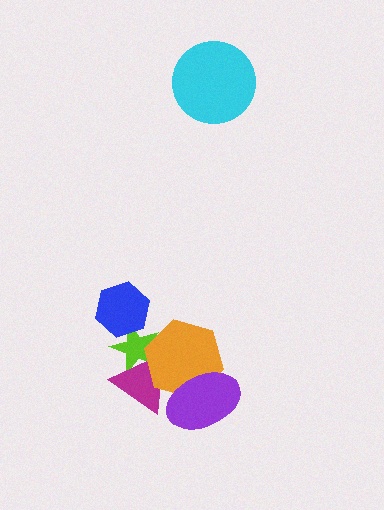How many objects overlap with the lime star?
3 objects overlap with the lime star.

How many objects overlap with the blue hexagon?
1 object overlaps with the blue hexagon.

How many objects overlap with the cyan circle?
0 objects overlap with the cyan circle.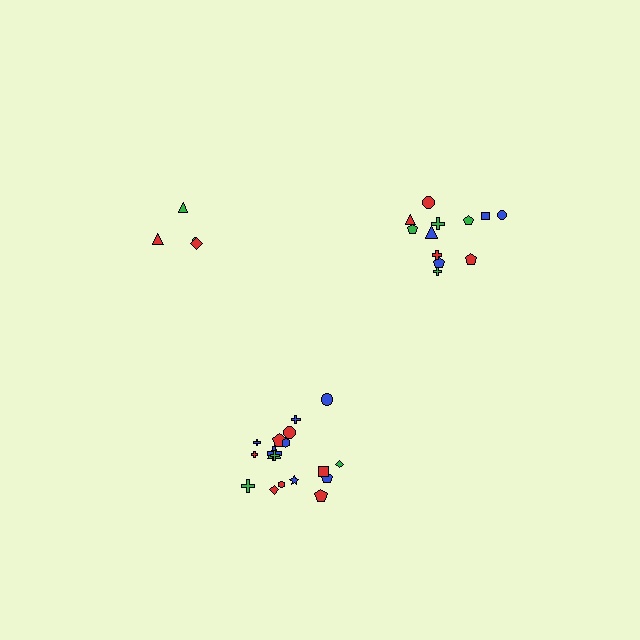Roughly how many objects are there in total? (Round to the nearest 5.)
Roughly 35 objects in total.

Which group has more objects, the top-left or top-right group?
The top-right group.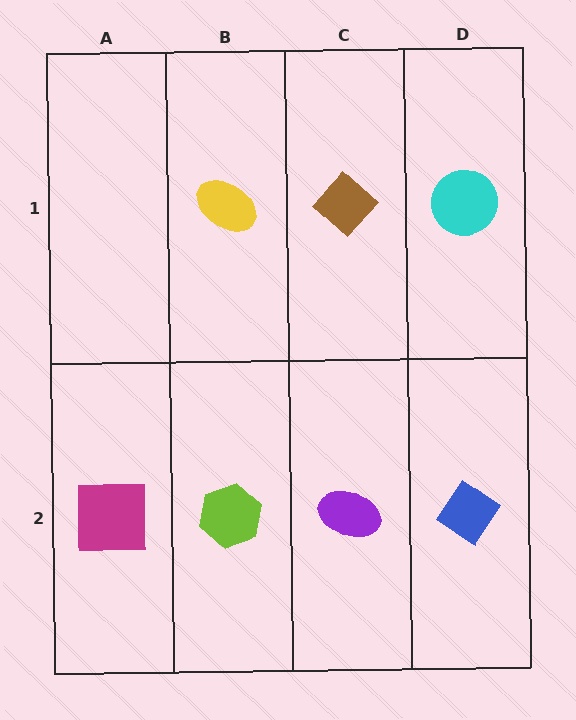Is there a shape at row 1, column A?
No, that cell is empty.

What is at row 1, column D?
A cyan circle.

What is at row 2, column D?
A blue diamond.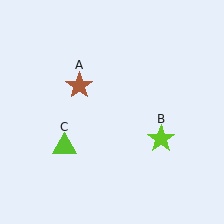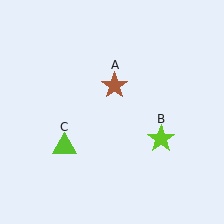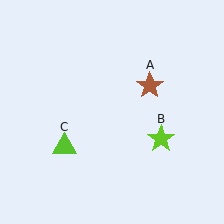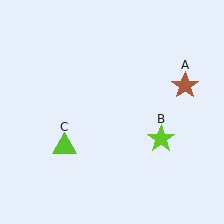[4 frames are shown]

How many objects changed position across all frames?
1 object changed position: brown star (object A).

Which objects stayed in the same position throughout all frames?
Lime star (object B) and lime triangle (object C) remained stationary.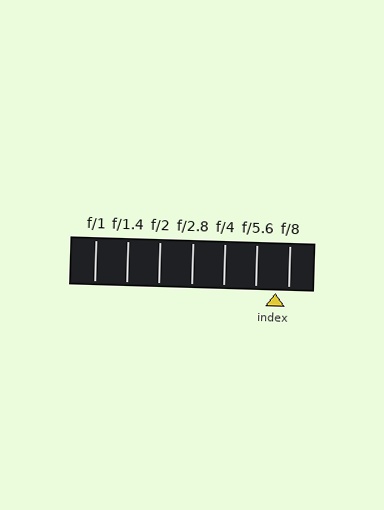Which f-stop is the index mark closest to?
The index mark is closest to f/8.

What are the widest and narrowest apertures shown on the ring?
The widest aperture shown is f/1 and the narrowest is f/8.